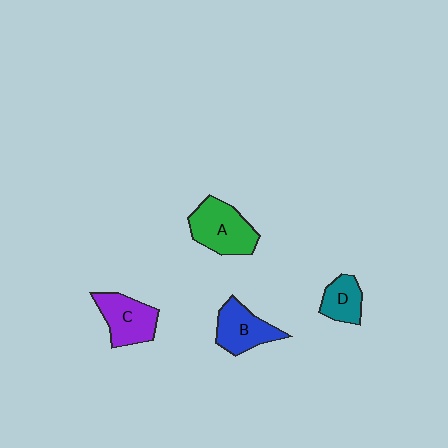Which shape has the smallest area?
Shape D (teal).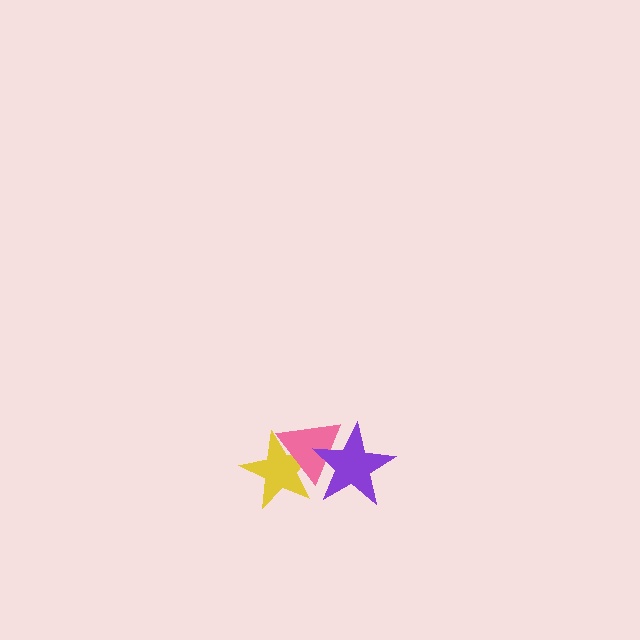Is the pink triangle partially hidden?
Yes, it is partially covered by another shape.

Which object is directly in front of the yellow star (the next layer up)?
The pink triangle is directly in front of the yellow star.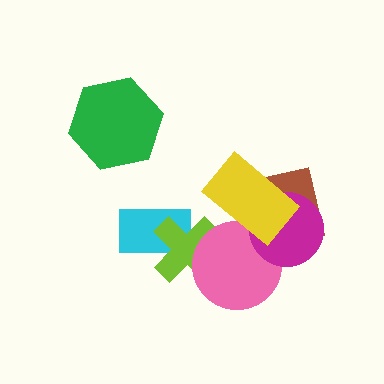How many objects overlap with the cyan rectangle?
1 object overlaps with the cyan rectangle.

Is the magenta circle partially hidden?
Yes, it is partially covered by another shape.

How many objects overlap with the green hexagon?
0 objects overlap with the green hexagon.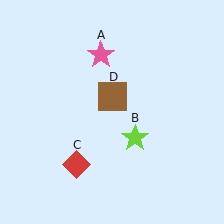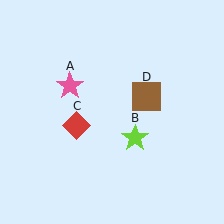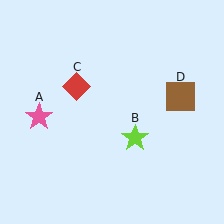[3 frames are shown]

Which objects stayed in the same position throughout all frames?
Lime star (object B) remained stationary.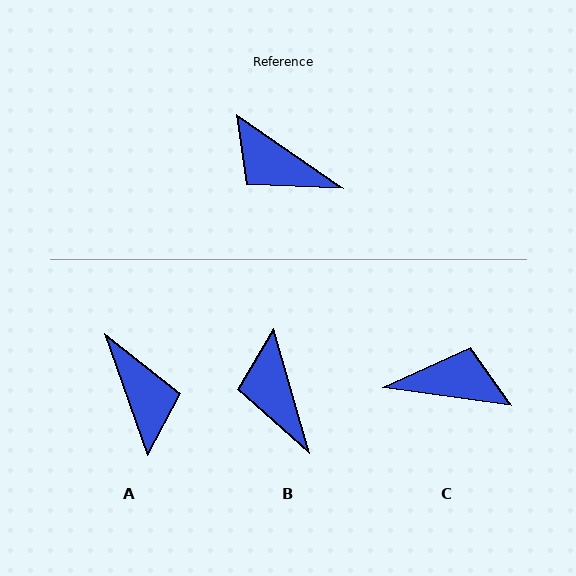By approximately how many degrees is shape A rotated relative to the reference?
Approximately 144 degrees counter-clockwise.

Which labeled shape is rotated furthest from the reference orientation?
C, about 153 degrees away.